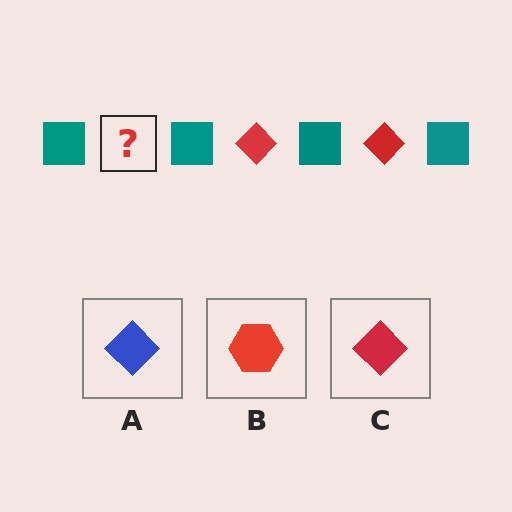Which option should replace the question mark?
Option C.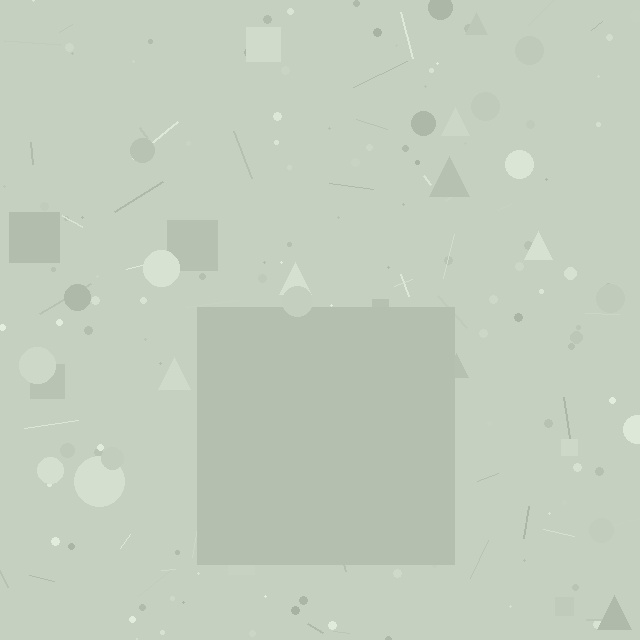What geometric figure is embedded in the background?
A square is embedded in the background.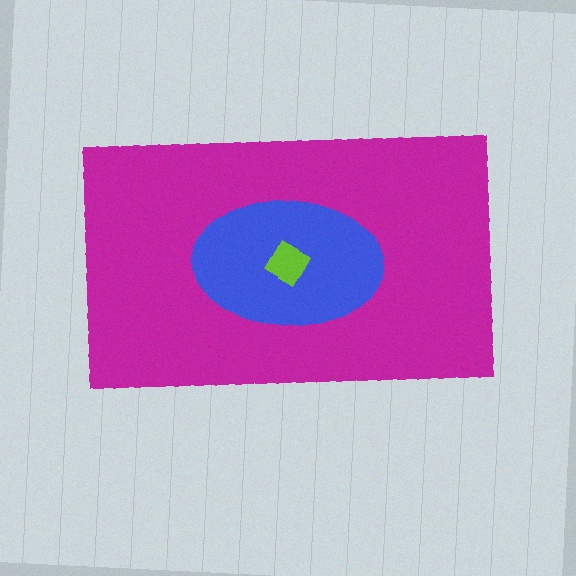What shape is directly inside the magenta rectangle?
The blue ellipse.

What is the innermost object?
The lime diamond.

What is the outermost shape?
The magenta rectangle.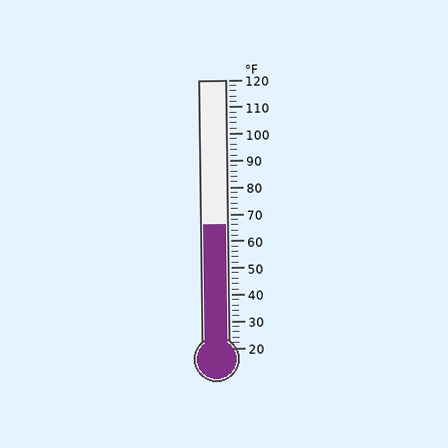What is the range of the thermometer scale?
The thermometer scale ranges from 20°F to 120°F.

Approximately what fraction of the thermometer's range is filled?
The thermometer is filled to approximately 45% of its range.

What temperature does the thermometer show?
The thermometer shows approximately 66°F.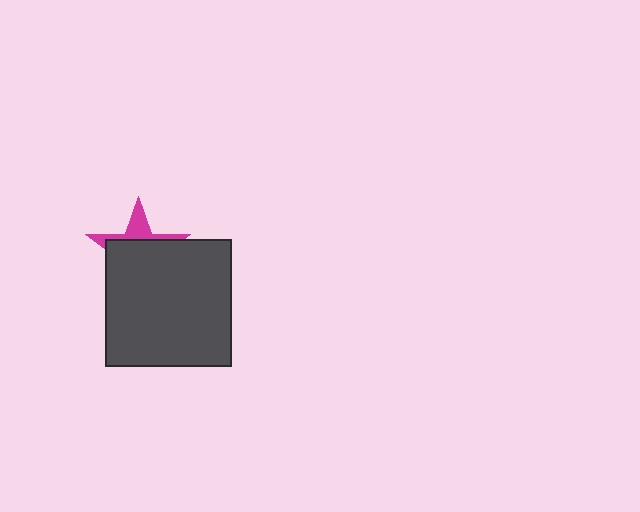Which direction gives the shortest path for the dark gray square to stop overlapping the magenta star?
Moving down gives the shortest separation.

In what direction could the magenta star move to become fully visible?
The magenta star could move up. That would shift it out from behind the dark gray square entirely.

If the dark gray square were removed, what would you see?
You would see the complete magenta star.